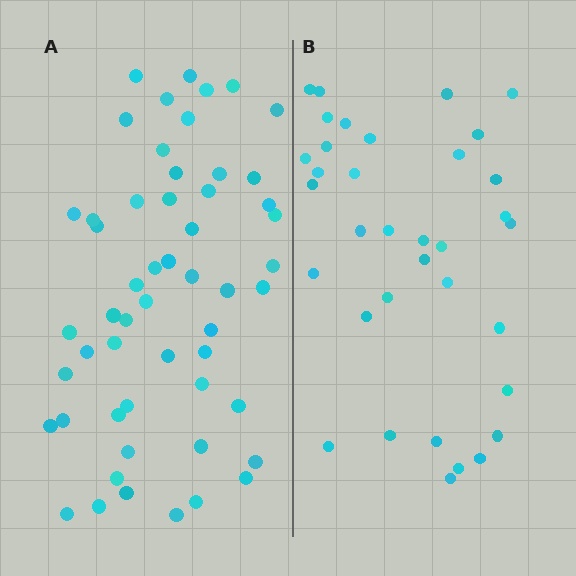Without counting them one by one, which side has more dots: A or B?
Region A (the left region) has more dots.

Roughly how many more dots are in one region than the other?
Region A has approximately 20 more dots than region B.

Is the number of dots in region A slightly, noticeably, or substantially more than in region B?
Region A has substantially more. The ratio is roughly 1.5 to 1.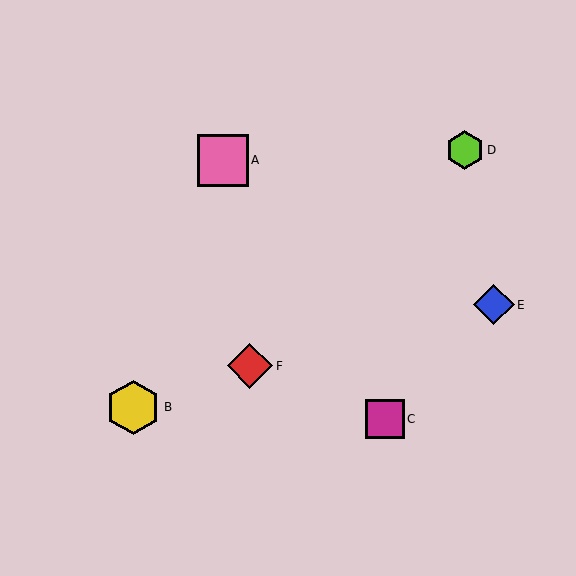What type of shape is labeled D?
Shape D is a lime hexagon.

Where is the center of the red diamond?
The center of the red diamond is at (250, 366).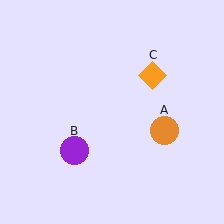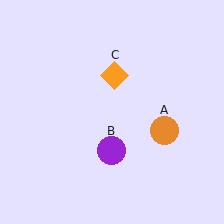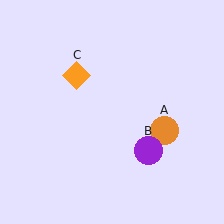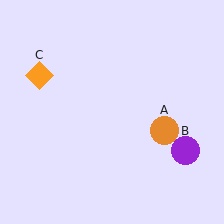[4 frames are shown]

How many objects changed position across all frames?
2 objects changed position: purple circle (object B), orange diamond (object C).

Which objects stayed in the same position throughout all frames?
Orange circle (object A) remained stationary.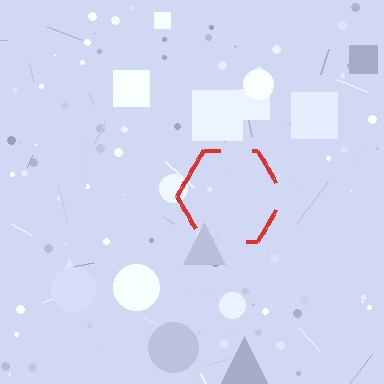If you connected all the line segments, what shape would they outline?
They would outline a hexagon.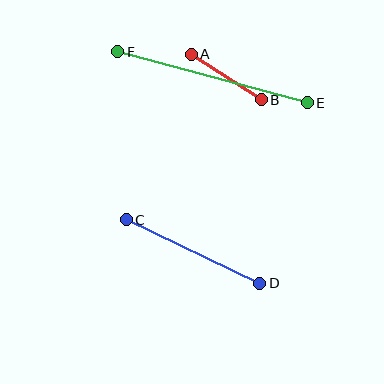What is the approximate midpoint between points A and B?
The midpoint is at approximately (226, 77) pixels.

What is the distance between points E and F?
The distance is approximately 196 pixels.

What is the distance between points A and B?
The distance is approximately 84 pixels.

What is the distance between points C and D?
The distance is approximately 148 pixels.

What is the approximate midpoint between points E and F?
The midpoint is at approximately (213, 77) pixels.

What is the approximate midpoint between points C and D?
The midpoint is at approximately (193, 251) pixels.